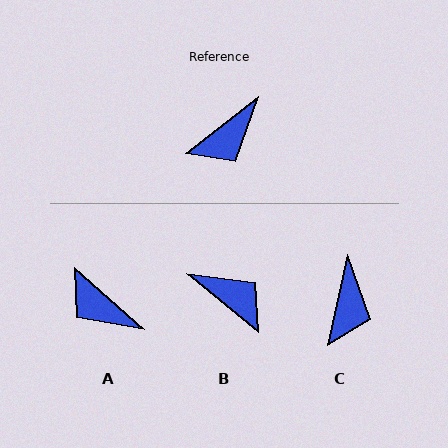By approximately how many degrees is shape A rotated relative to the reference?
Approximately 80 degrees clockwise.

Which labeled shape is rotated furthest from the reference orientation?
B, about 102 degrees away.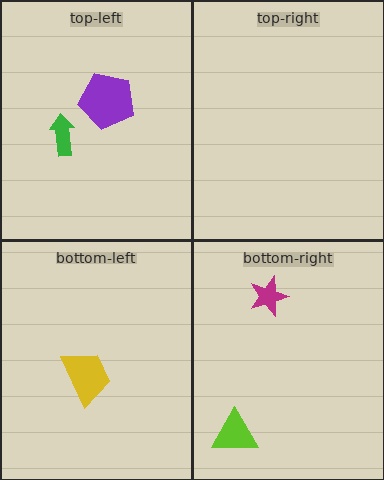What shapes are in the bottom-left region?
The yellow trapezoid.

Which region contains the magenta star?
The bottom-right region.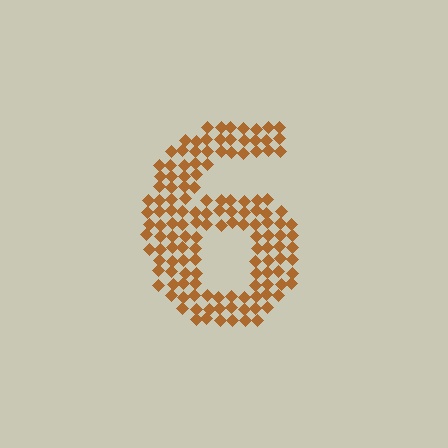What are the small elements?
The small elements are diamonds.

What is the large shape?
The large shape is the digit 6.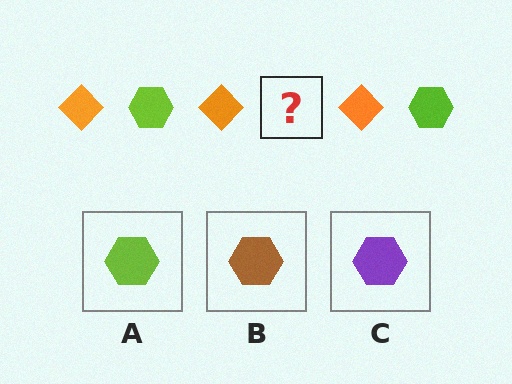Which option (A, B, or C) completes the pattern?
A.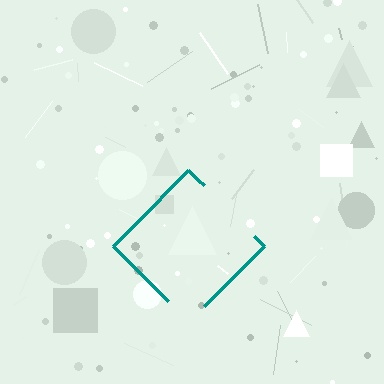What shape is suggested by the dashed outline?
The dashed outline suggests a diamond.